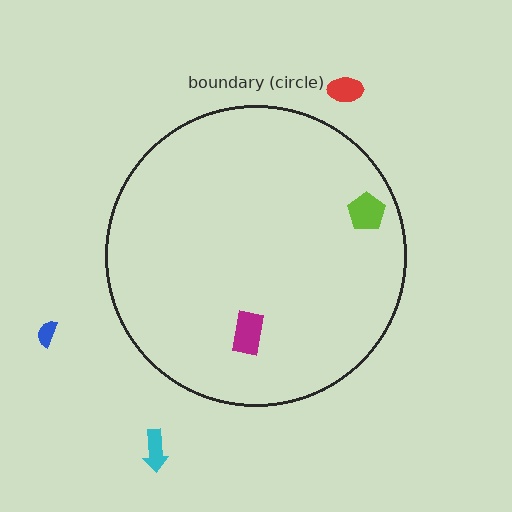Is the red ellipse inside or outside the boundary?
Outside.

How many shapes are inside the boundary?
2 inside, 3 outside.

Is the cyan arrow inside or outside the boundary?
Outside.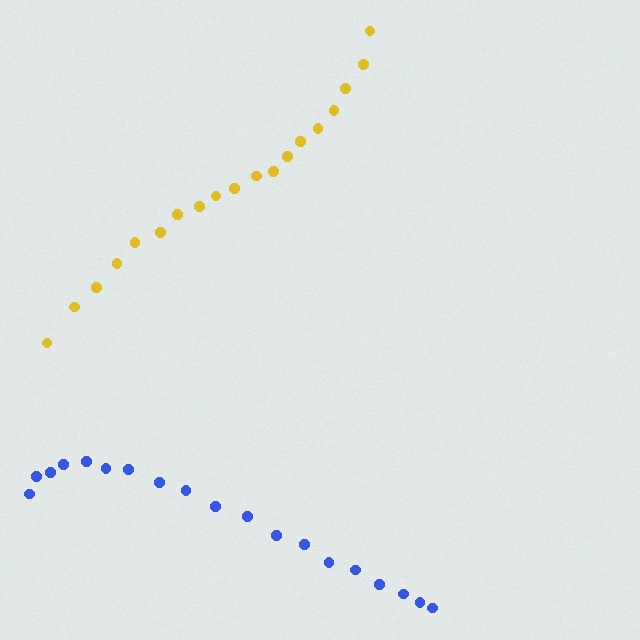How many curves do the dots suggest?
There are 2 distinct paths.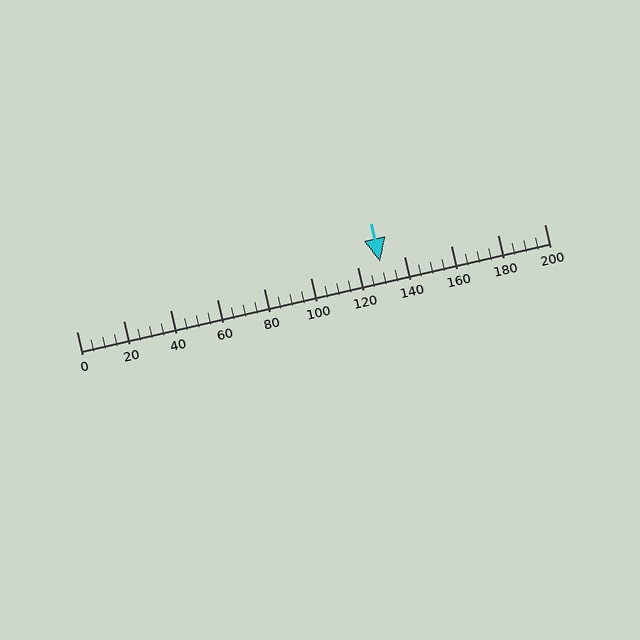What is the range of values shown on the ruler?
The ruler shows values from 0 to 200.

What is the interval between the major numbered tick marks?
The major tick marks are spaced 20 units apart.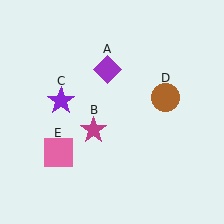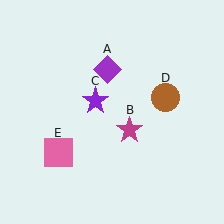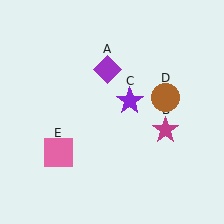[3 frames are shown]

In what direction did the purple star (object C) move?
The purple star (object C) moved right.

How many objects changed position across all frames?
2 objects changed position: magenta star (object B), purple star (object C).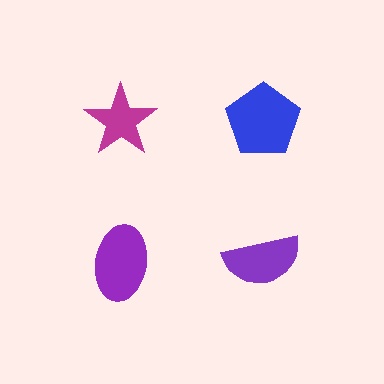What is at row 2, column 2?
A purple semicircle.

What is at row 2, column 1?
A purple ellipse.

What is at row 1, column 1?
A magenta star.